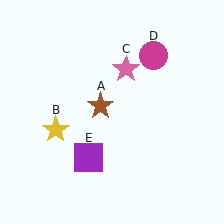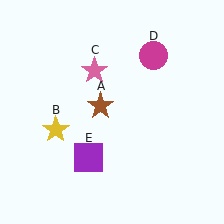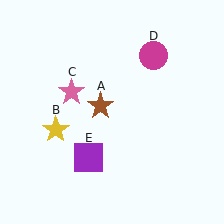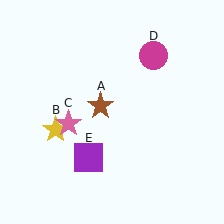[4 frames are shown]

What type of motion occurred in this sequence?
The pink star (object C) rotated counterclockwise around the center of the scene.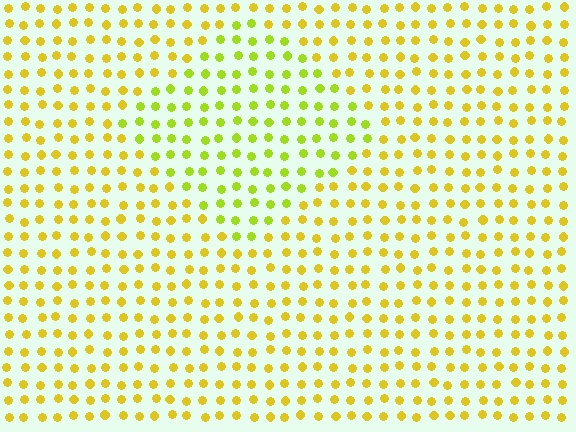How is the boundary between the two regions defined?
The boundary is defined purely by a slight shift in hue (about 27 degrees). Spacing, size, and orientation are identical on both sides.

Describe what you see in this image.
The image is filled with small yellow elements in a uniform arrangement. A diamond-shaped region is visible where the elements are tinted to a slightly different hue, forming a subtle color boundary.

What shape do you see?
I see a diamond.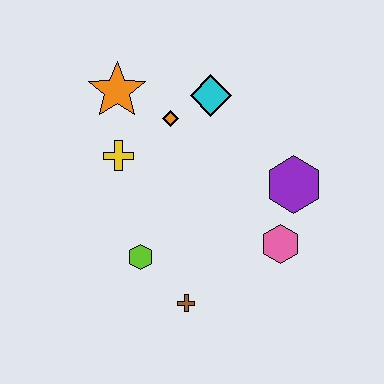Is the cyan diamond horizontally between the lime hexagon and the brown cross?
No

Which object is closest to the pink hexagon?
The purple hexagon is closest to the pink hexagon.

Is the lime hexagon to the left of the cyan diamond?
Yes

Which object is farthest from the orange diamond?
The brown cross is farthest from the orange diamond.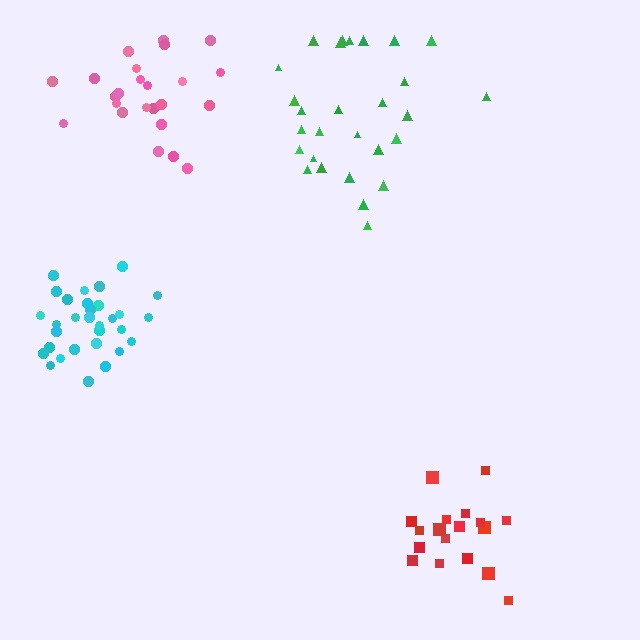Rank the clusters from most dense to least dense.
cyan, pink, red, green.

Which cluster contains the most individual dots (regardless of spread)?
Cyan (31).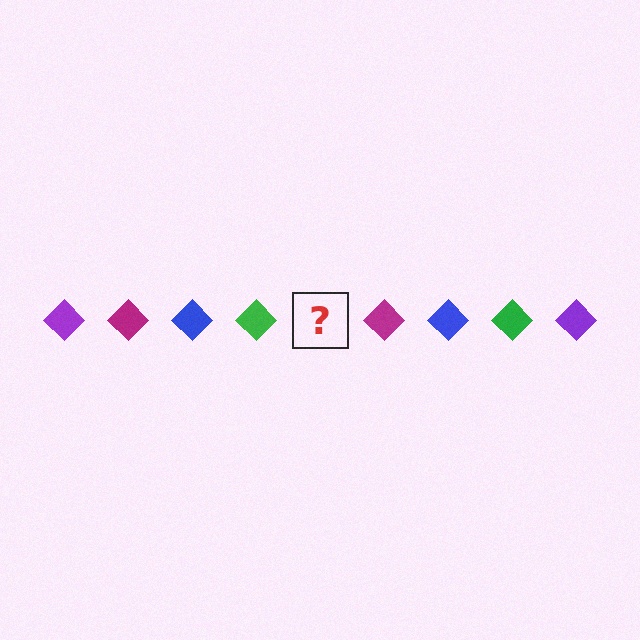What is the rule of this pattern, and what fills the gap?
The rule is that the pattern cycles through purple, magenta, blue, green diamonds. The gap should be filled with a purple diamond.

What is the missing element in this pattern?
The missing element is a purple diamond.